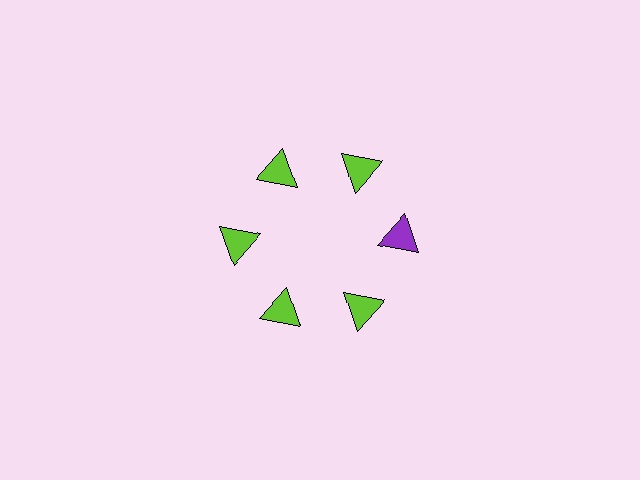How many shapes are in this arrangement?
There are 6 shapes arranged in a ring pattern.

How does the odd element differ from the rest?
It has a different color: purple instead of lime.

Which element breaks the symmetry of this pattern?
The purple triangle at roughly the 3 o'clock position breaks the symmetry. All other shapes are lime triangles.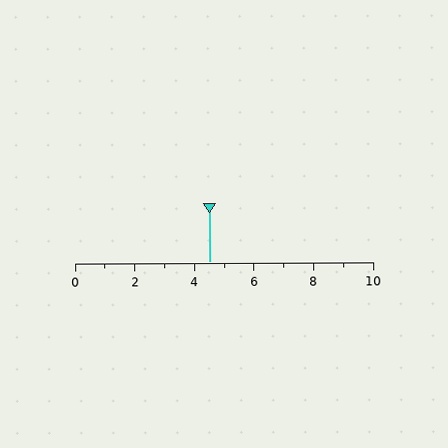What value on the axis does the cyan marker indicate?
The marker indicates approximately 4.5.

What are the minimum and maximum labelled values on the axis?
The axis runs from 0 to 10.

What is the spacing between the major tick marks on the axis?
The major ticks are spaced 2 apart.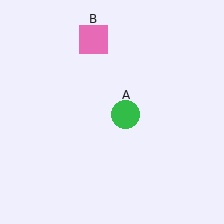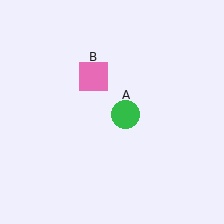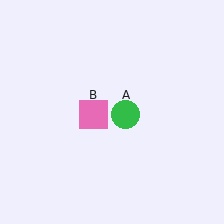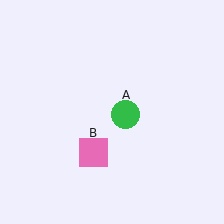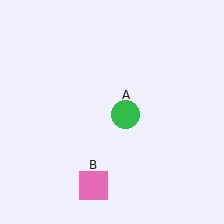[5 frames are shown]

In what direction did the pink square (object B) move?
The pink square (object B) moved down.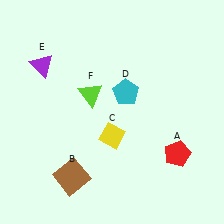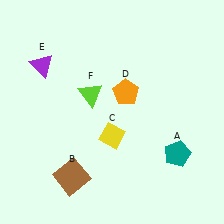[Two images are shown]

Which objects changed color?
A changed from red to teal. D changed from cyan to orange.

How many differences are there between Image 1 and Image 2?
There are 2 differences between the two images.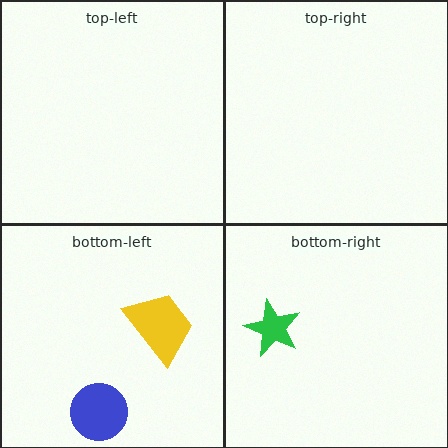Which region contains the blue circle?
The bottom-left region.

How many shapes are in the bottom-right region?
1.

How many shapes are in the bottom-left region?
2.